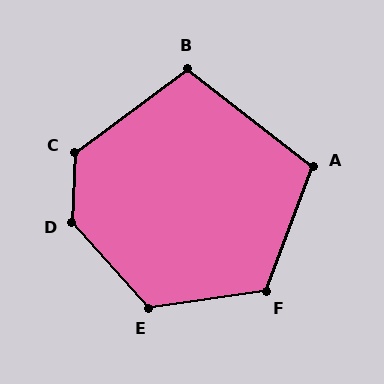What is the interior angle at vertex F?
Approximately 119 degrees (obtuse).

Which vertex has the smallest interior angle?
B, at approximately 105 degrees.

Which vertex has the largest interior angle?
D, at approximately 136 degrees.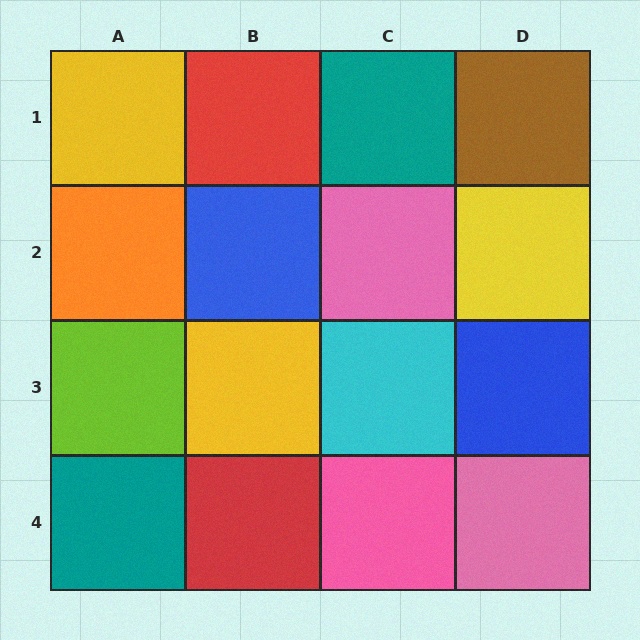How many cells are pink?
3 cells are pink.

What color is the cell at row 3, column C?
Cyan.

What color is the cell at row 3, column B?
Yellow.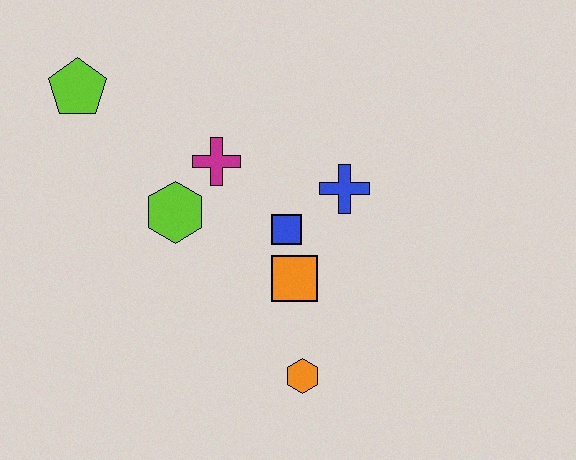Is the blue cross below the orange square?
No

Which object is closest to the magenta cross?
The lime hexagon is closest to the magenta cross.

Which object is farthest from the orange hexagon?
The lime pentagon is farthest from the orange hexagon.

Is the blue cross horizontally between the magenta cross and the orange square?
No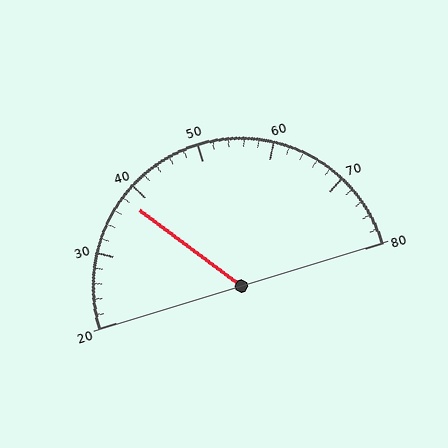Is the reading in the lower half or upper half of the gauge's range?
The reading is in the lower half of the range (20 to 80).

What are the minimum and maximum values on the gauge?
The gauge ranges from 20 to 80.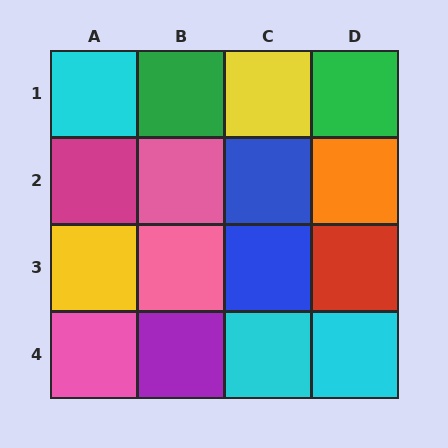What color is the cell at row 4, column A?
Pink.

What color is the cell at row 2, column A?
Magenta.